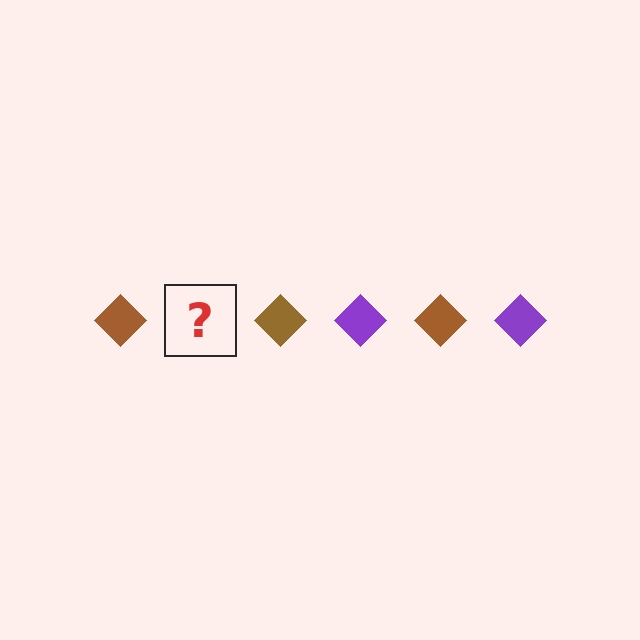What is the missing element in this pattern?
The missing element is a purple diamond.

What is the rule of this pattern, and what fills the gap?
The rule is that the pattern cycles through brown, purple diamonds. The gap should be filled with a purple diamond.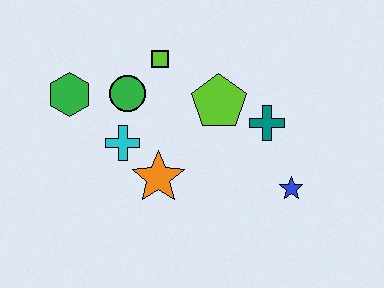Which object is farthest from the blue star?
The green hexagon is farthest from the blue star.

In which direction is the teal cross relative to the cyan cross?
The teal cross is to the right of the cyan cross.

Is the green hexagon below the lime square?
Yes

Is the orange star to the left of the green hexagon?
No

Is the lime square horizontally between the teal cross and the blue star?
No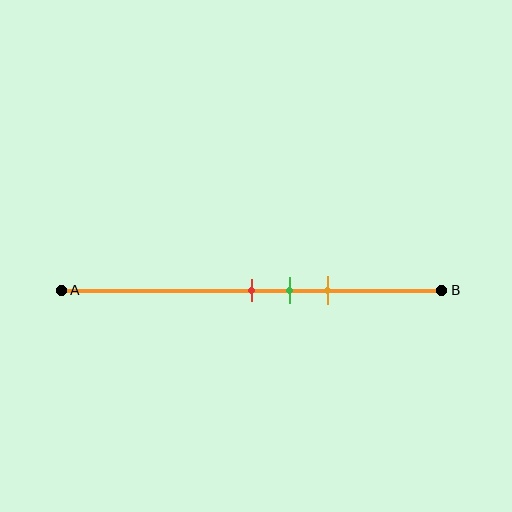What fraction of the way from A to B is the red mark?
The red mark is approximately 50% (0.5) of the way from A to B.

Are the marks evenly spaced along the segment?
Yes, the marks are approximately evenly spaced.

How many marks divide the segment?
There are 3 marks dividing the segment.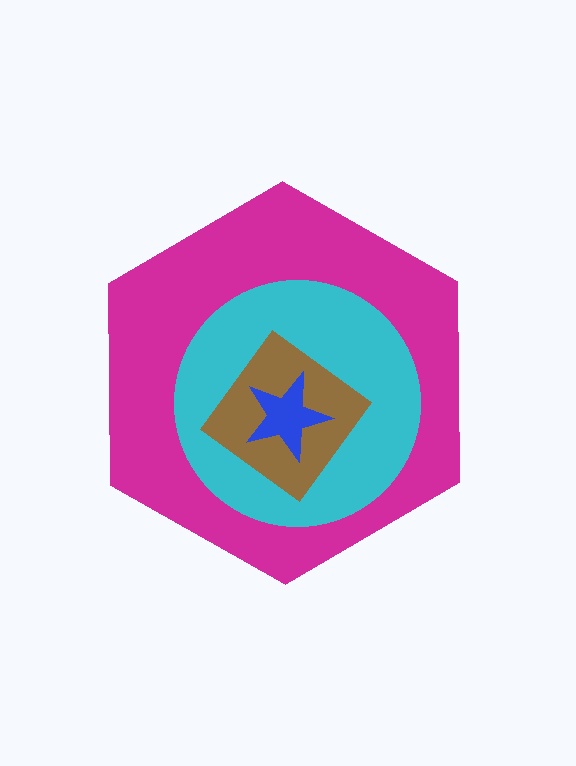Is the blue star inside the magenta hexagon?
Yes.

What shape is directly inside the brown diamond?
The blue star.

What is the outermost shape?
The magenta hexagon.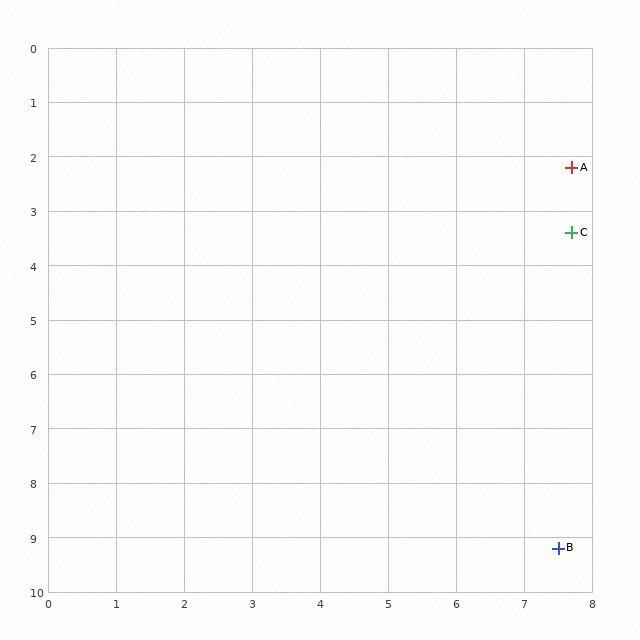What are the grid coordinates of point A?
Point A is at approximately (7.7, 2.2).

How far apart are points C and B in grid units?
Points C and B are about 5.8 grid units apart.